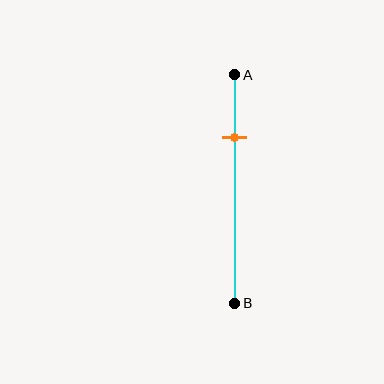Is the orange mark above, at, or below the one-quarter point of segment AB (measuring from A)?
The orange mark is approximately at the one-quarter point of segment AB.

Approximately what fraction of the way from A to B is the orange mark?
The orange mark is approximately 30% of the way from A to B.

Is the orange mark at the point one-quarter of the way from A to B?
Yes, the mark is approximately at the one-quarter point.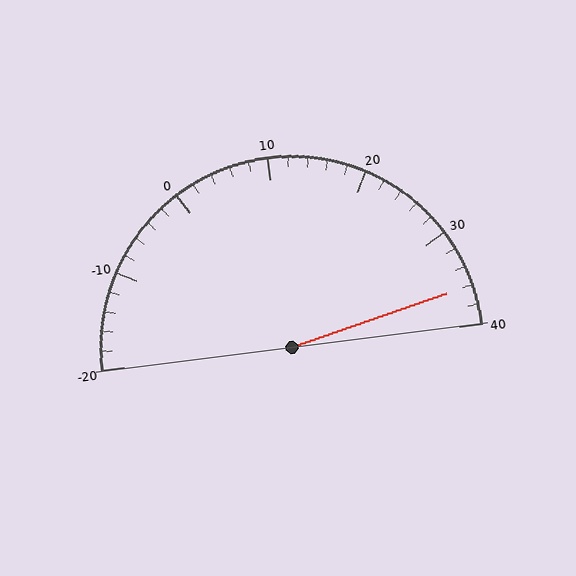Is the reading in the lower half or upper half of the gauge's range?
The reading is in the upper half of the range (-20 to 40).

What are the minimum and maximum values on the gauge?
The gauge ranges from -20 to 40.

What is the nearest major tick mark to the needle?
The nearest major tick mark is 40.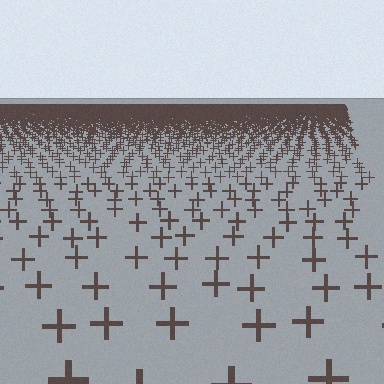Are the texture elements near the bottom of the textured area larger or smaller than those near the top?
Larger. Near the bottom, elements are closer to the viewer and appear at a bigger on-screen size.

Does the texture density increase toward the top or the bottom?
Density increases toward the top.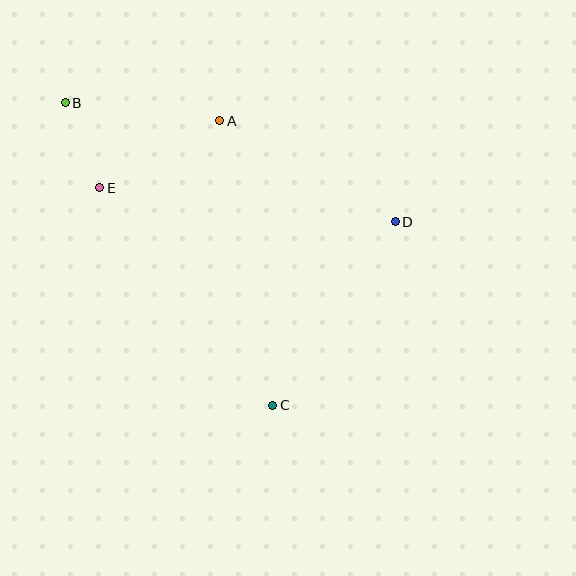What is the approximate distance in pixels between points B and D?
The distance between B and D is approximately 351 pixels.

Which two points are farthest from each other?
Points B and C are farthest from each other.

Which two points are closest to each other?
Points B and E are closest to each other.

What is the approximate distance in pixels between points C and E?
The distance between C and E is approximately 278 pixels.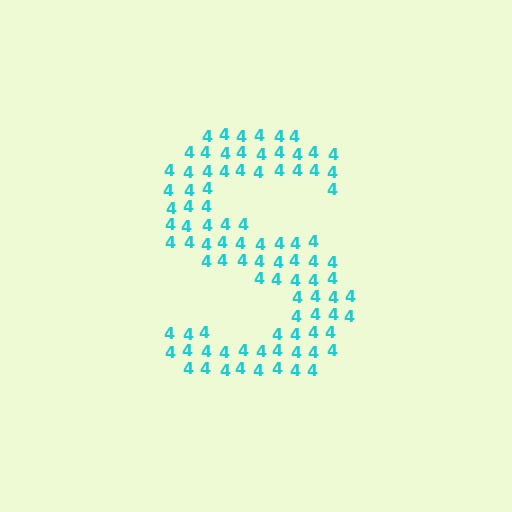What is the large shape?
The large shape is the letter S.